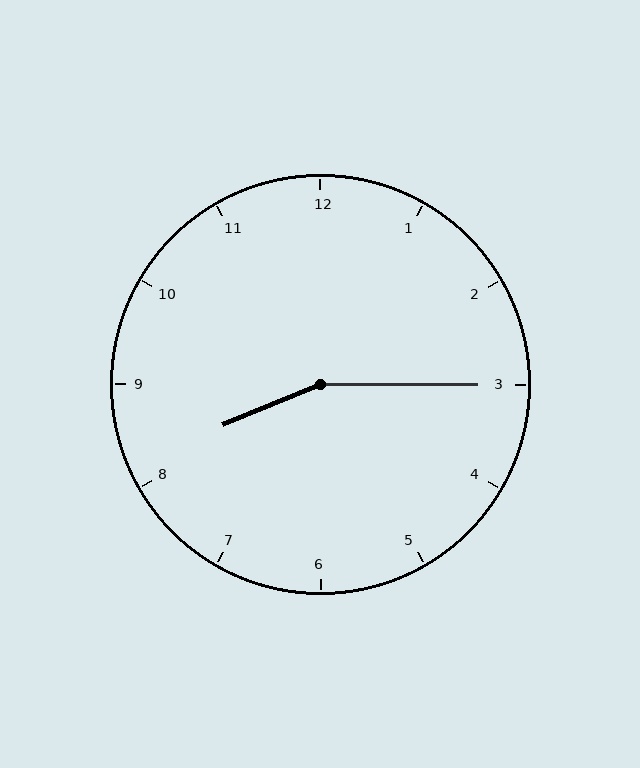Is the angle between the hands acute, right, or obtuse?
It is obtuse.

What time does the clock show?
8:15.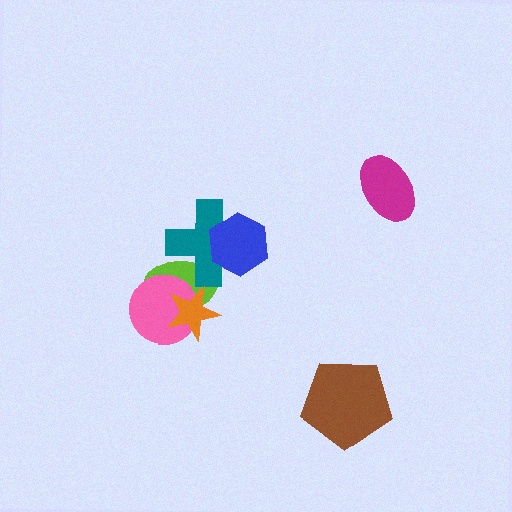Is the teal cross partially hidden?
Yes, it is partially covered by another shape.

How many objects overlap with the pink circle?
2 objects overlap with the pink circle.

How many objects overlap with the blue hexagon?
1 object overlaps with the blue hexagon.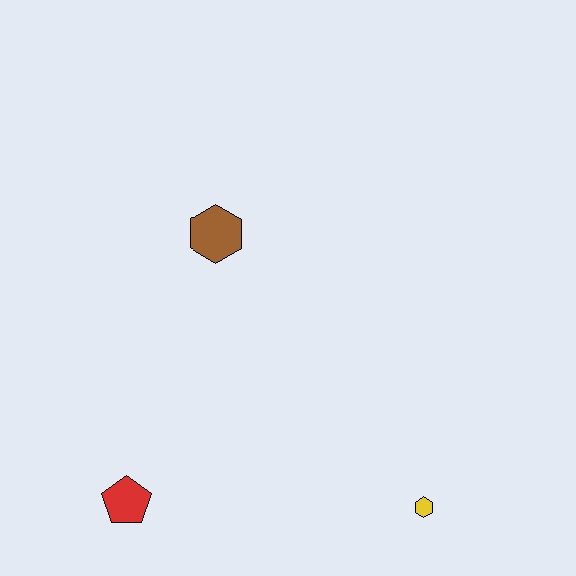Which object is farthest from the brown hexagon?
The yellow hexagon is farthest from the brown hexagon.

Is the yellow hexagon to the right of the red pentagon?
Yes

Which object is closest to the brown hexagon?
The red pentagon is closest to the brown hexagon.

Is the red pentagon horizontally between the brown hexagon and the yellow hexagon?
No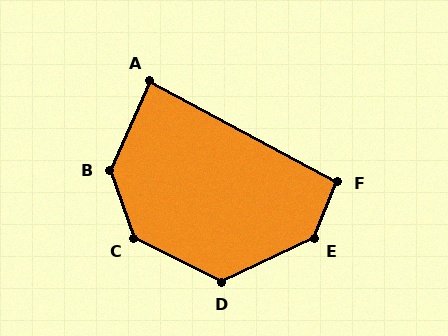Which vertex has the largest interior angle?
E, at approximately 138 degrees.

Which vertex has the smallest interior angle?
A, at approximately 86 degrees.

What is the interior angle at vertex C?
Approximately 136 degrees (obtuse).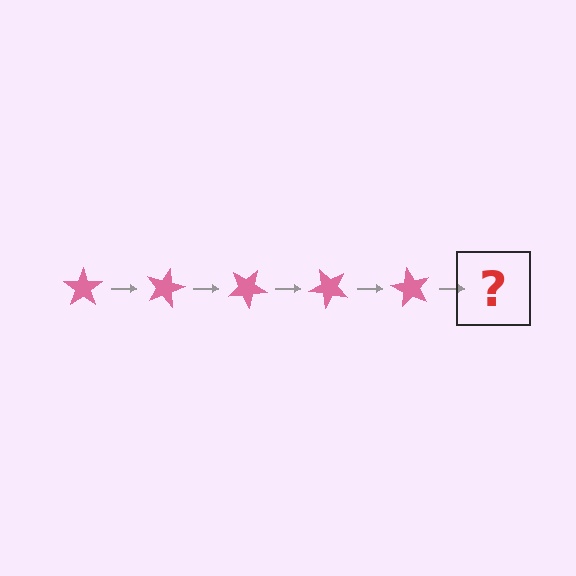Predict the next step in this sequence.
The next step is a pink star rotated 75 degrees.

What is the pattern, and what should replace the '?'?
The pattern is that the star rotates 15 degrees each step. The '?' should be a pink star rotated 75 degrees.